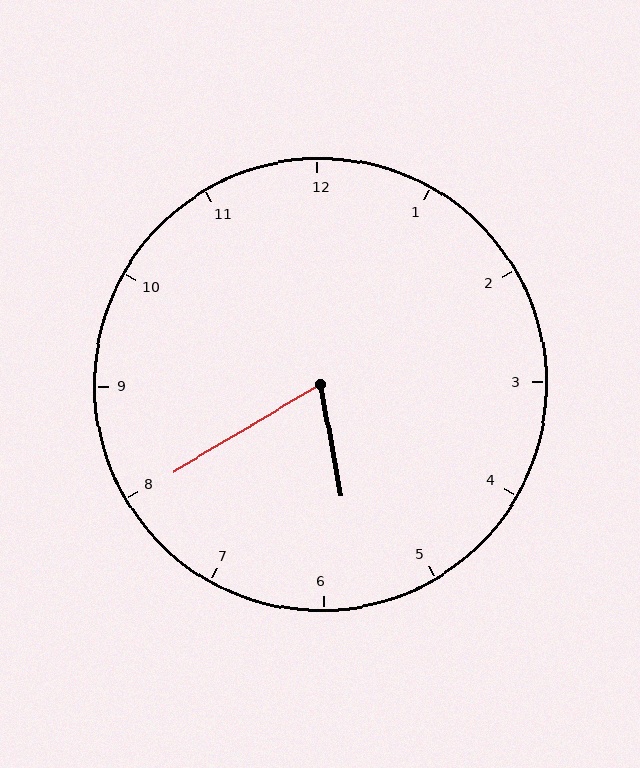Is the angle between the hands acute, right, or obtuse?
It is acute.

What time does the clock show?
5:40.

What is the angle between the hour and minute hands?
Approximately 70 degrees.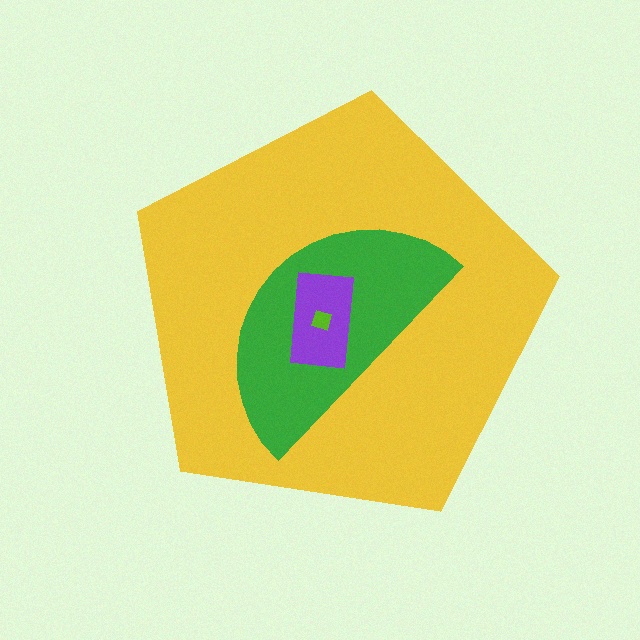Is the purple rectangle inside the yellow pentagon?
Yes.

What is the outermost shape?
The yellow pentagon.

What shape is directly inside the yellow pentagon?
The green semicircle.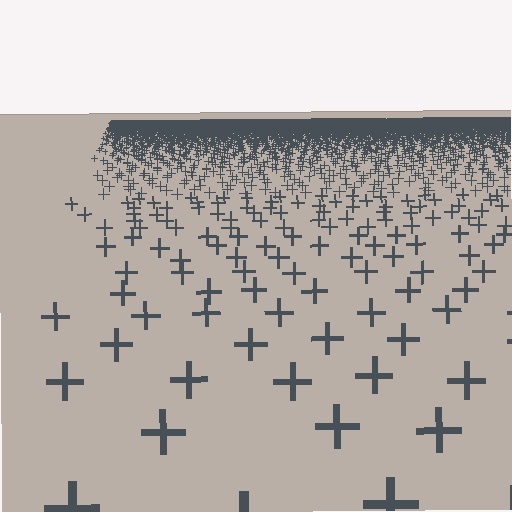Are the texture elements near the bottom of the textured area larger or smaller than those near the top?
Larger. Near the bottom, elements are closer to the viewer and appear at a bigger on-screen size.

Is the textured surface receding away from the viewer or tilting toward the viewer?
The surface is receding away from the viewer. Texture elements get smaller and denser toward the top.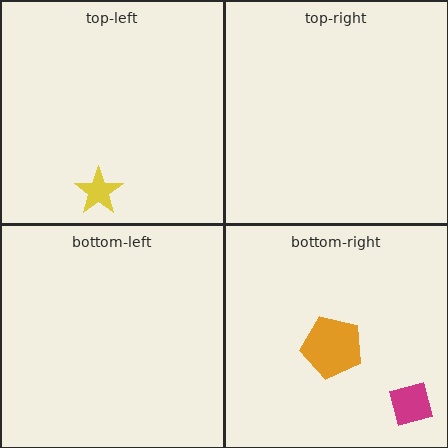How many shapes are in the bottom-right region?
2.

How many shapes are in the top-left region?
1.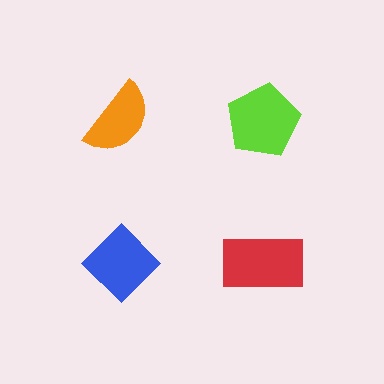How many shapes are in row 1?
2 shapes.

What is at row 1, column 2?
A lime pentagon.